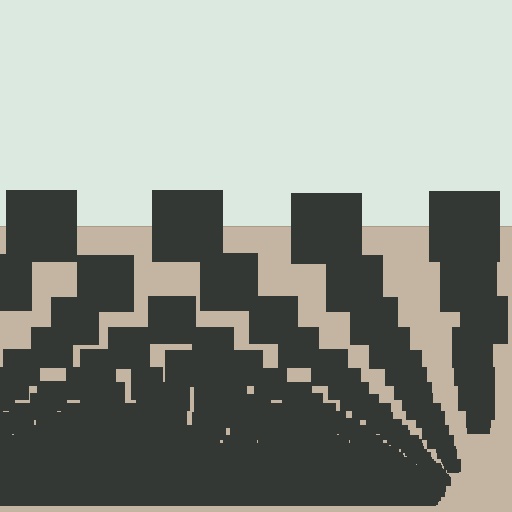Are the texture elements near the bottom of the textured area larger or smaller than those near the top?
Smaller. The gradient is inverted — elements near the bottom are smaller and denser.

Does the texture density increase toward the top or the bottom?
Density increases toward the bottom.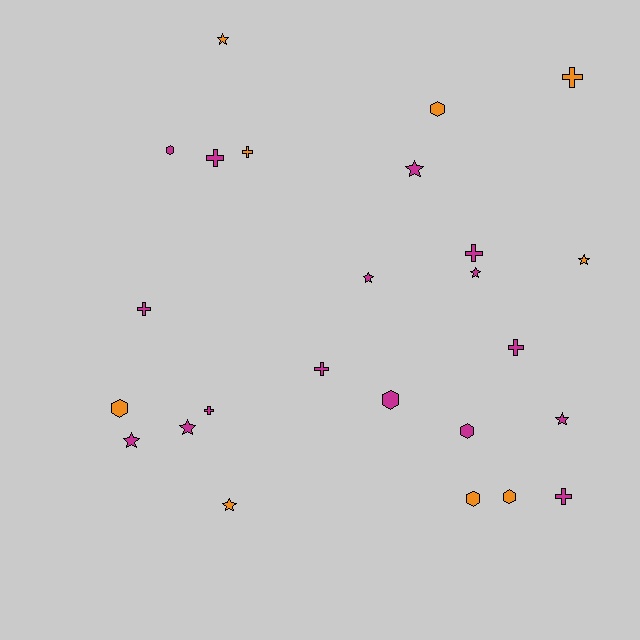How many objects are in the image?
There are 25 objects.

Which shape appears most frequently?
Cross, with 9 objects.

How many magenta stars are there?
There are 6 magenta stars.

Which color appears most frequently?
Magenta, with 16 objects.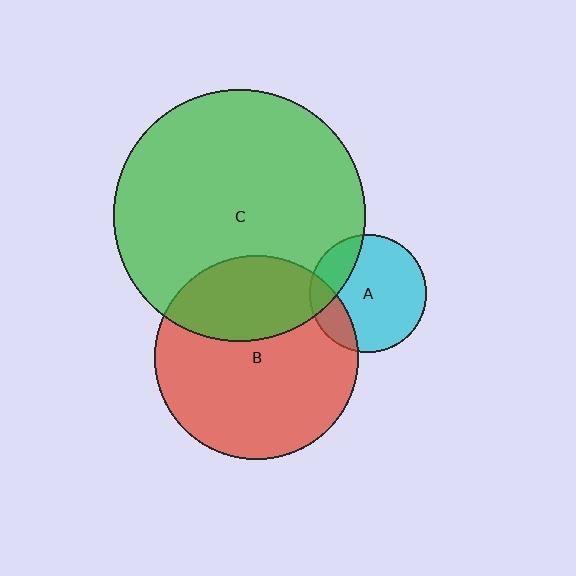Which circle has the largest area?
Circle C (green).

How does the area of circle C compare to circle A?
Approximately 4.6 times.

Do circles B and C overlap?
Yes.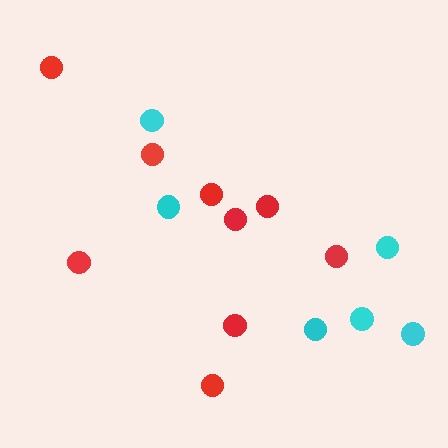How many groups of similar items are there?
There are 2 groups: one group of red circles (9) and one group of cyan circles (6).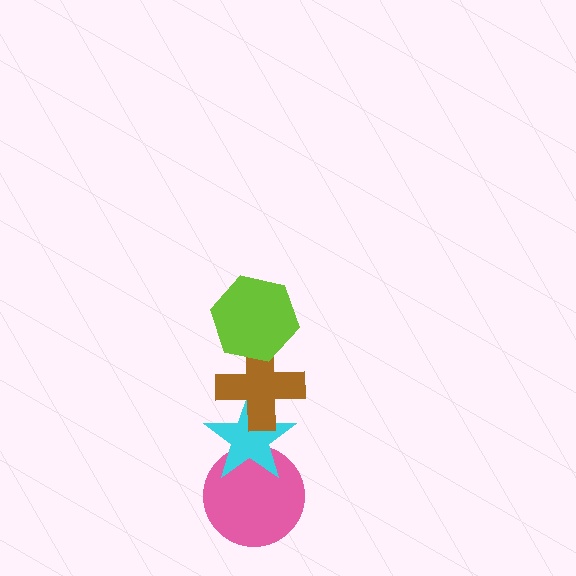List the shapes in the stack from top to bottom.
From top to bottom: the lime hexagon, the brown cross, the cyan star, the pink circle.